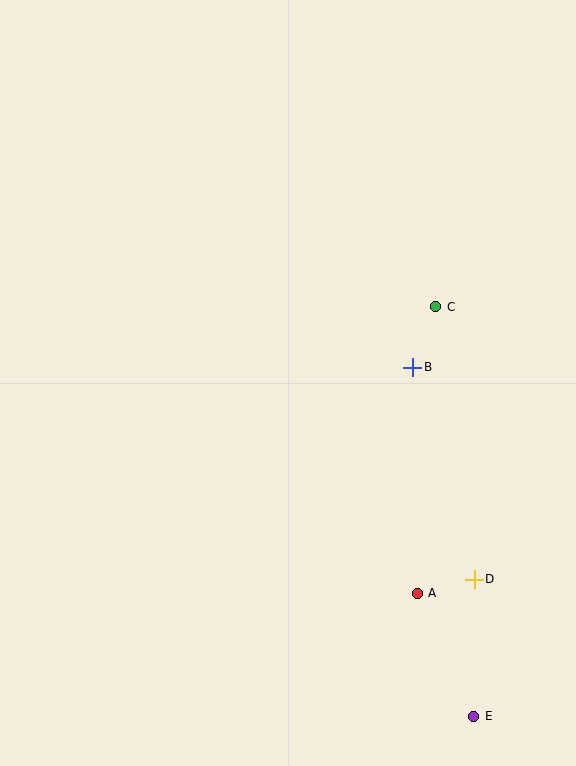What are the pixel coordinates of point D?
Point D is at (474, 579).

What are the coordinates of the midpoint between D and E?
The midpoint between D and E is at (474, 648).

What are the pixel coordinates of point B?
Point B is at (413, 367).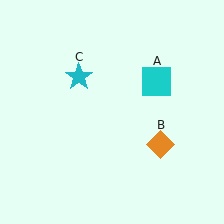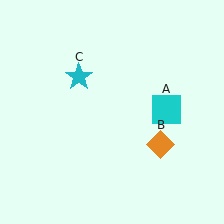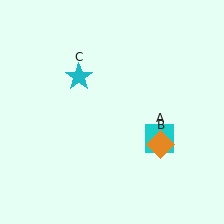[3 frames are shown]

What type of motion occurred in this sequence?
The cyan square (object A) rotated clockwise around the center of the scene.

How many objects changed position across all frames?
1 object changed position: cyan square (object A).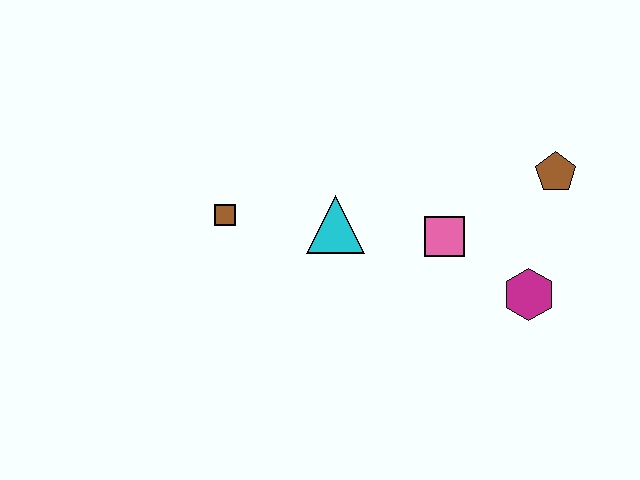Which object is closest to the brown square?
The cyan triangle is closest to the brown square.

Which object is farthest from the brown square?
The brown pentagon is farthest from the brown square.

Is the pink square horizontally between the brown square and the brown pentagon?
Yes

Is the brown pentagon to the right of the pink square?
Yes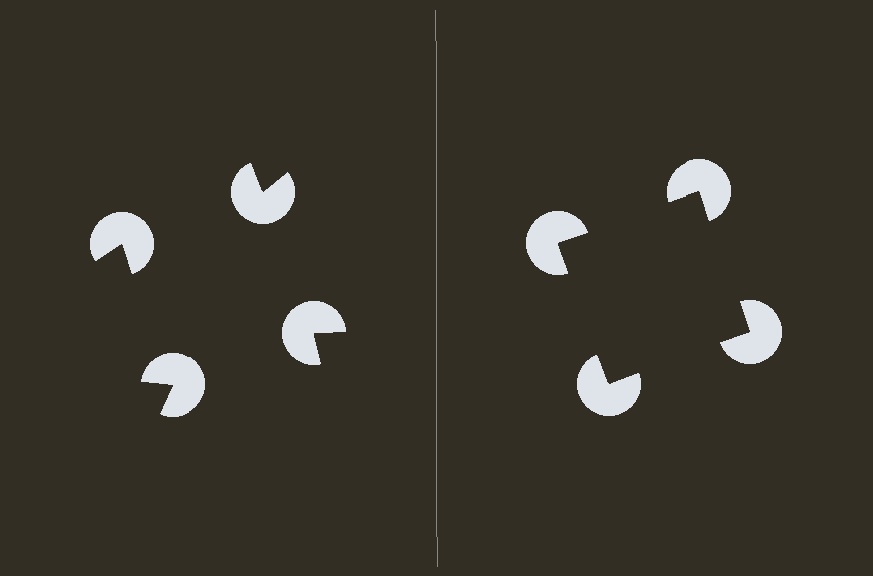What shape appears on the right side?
An illusory square.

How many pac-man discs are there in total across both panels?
8 — 4 on each side.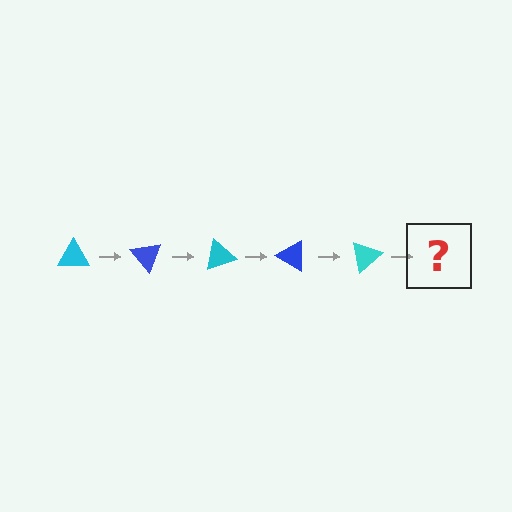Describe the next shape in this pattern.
It should be a blue triangle, rotated 250 degrees from the start.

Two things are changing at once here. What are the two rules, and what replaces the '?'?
The two rules are that it rotates 50 degrees each step and the color cycles through cyan and blue. The '?' should be a blue triangle, rotated 250 degrees from the start.